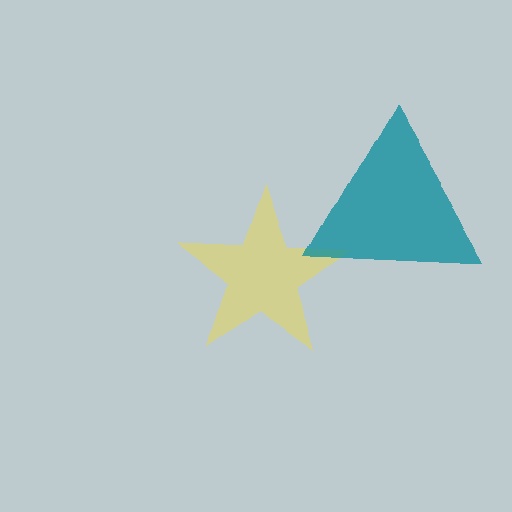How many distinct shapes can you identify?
There are 2 distinct shapes: a yellow star, a teal triangle.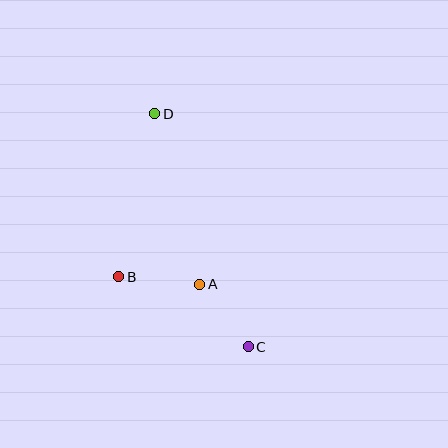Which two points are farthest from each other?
Points C and D are farthest from each other.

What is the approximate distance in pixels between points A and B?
The distance between A and B is approximately 81 pixels.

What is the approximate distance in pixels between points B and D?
The distance between B and D is approximately 167 pixels.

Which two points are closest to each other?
Points A and C are closest to each other.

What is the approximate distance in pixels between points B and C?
The distance between B and C is approximately 147 pixels.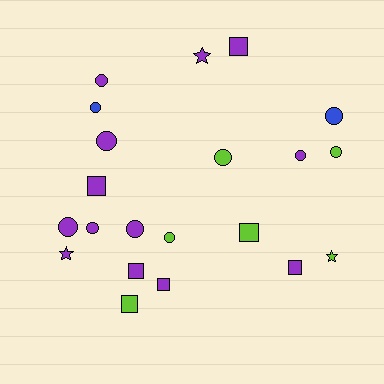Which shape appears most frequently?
Circle, with 11 objects.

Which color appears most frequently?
Purple, with 13 objects.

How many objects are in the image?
There are 21 objects.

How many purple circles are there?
There are 6 purple circles.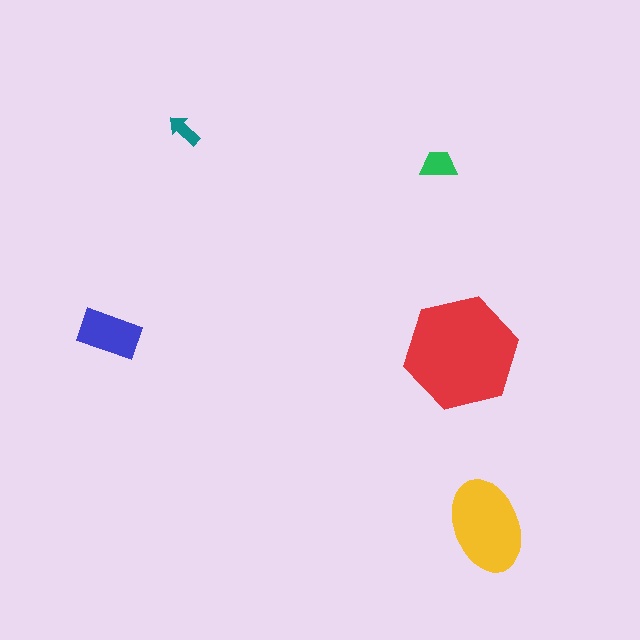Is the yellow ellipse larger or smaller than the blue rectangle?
Larger.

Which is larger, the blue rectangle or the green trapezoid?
The blue rectangle.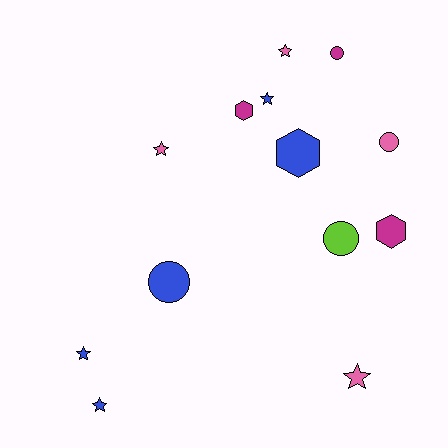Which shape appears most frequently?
Star, with 6 objects.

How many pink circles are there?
There is 1 pink circle.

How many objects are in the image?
There are 13 objects.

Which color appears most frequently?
Blue, with 5 objects.